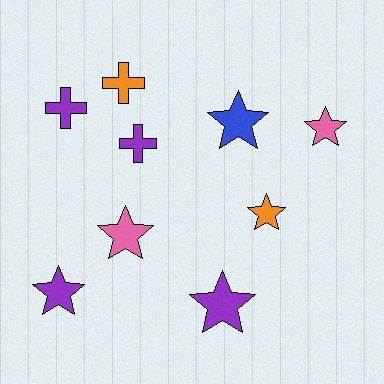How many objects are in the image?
There are 9 objects.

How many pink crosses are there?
There are no pink crosses.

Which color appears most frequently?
Purple, with 4 objects.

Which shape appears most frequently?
Star, with 6 objects.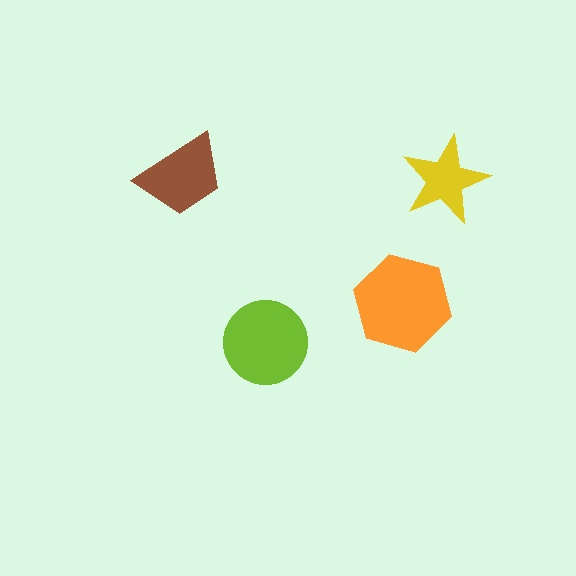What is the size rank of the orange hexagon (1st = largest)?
1st.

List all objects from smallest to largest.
The yellow star, the brown trapezoid, the lime circle, the orange hexagon.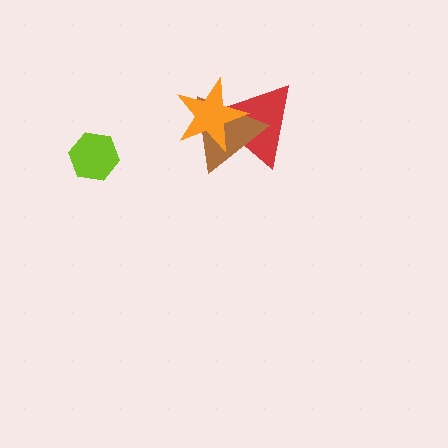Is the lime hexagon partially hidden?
No, no other shape covers it.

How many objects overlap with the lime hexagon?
0 objects overlap with the lime hexagon.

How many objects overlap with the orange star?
2 objects overlap with the orange star.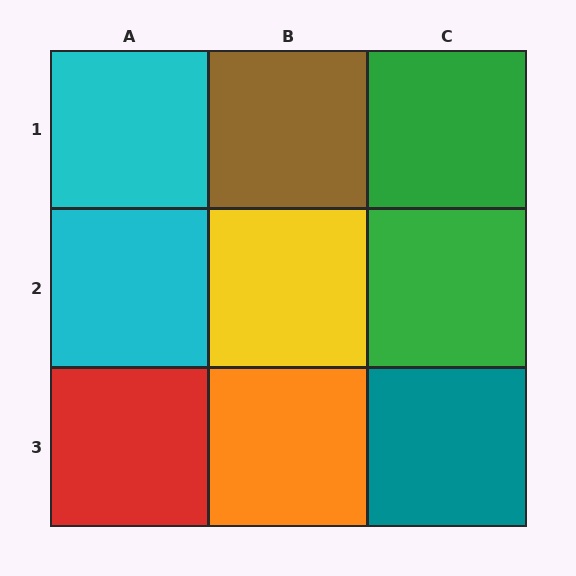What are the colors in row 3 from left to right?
Red, orange, teal.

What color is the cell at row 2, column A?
Cyan.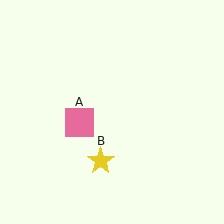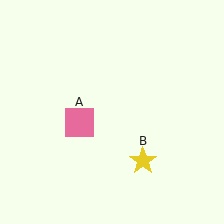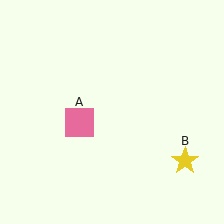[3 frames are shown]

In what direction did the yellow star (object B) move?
The yellow star (object B) moved right.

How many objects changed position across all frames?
1 object changed position: yellow star (object B).